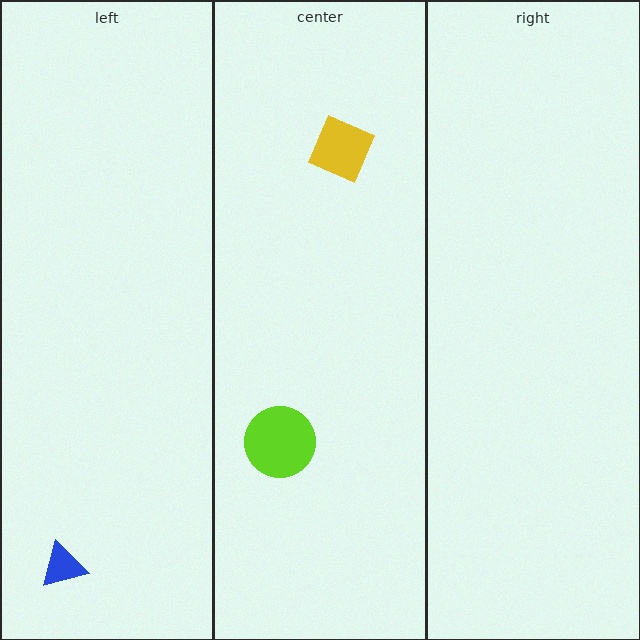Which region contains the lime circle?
The center region.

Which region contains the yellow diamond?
The center region.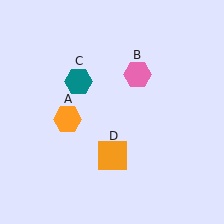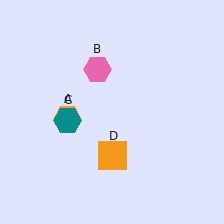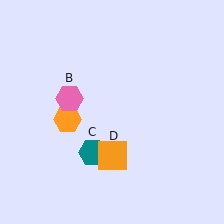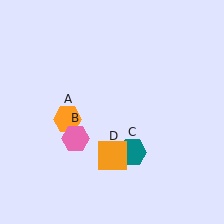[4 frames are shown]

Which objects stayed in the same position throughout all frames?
Orange hexagon (object A) and orange square (object D) remained stationary.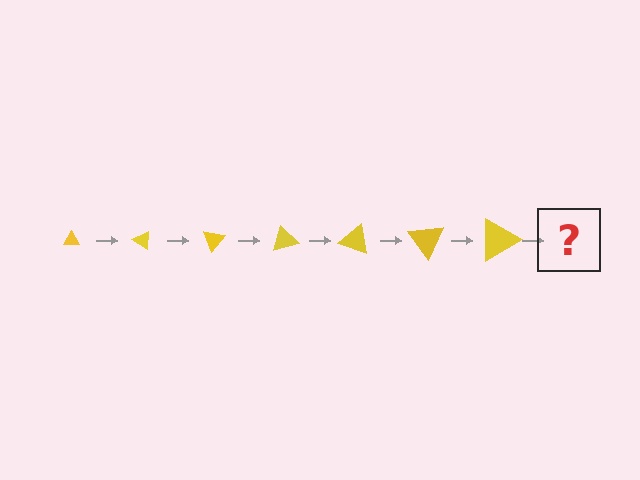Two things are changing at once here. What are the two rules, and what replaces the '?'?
The two rules are that the triangle grows larger each step and it rotates 35 degrees each step. The '?' should be a triangle, larger than the previous one and rotated 245 degrees from the start.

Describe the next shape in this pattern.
It should be a triangle, larger than the previous one and rotated 245 degrees from the start.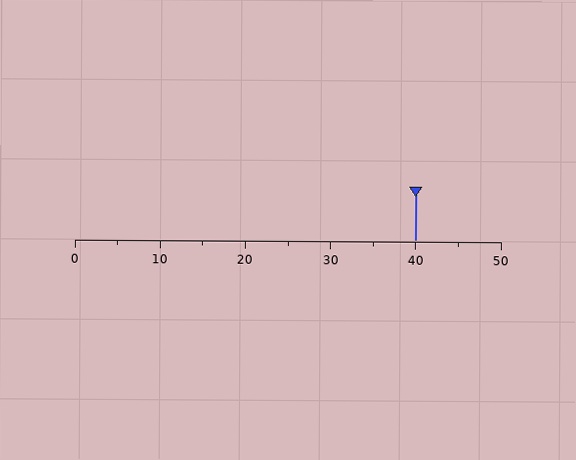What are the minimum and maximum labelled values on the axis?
The axis runs from 0 to 50.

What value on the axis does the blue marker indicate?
The marker indicates approximately 40.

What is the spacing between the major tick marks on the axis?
The major ticks are spaced 10 apart.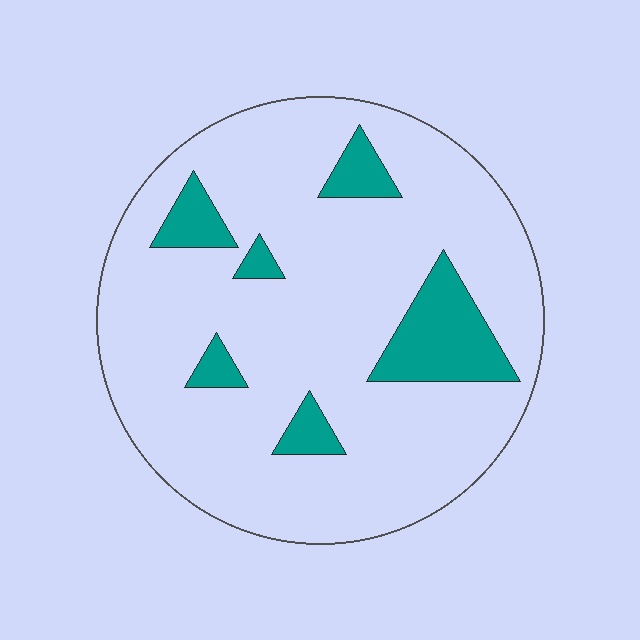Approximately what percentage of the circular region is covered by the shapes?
Approximately 15%.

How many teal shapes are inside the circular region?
6.